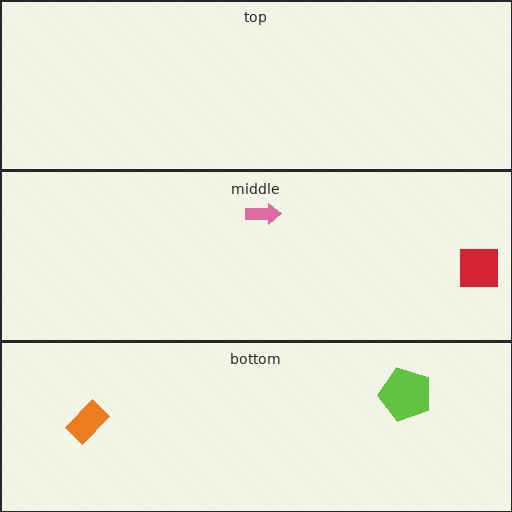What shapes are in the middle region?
The pink arrow, the red square.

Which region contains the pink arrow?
The middle region.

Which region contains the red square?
The middle region.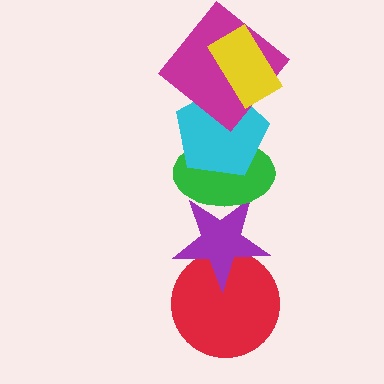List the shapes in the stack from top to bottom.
From top to bottom: the yellow rectangle, the magenta diamond, the cyan pentagon, the green ellipse, the purple star, the red circle.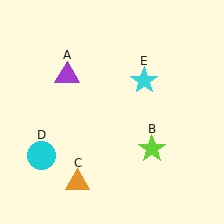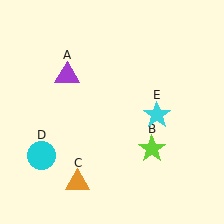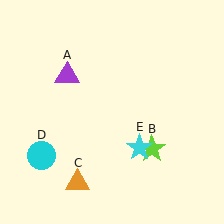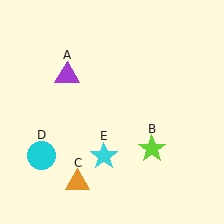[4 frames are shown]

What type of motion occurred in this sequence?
The cyan star (object E) rotated clockwise around the center of the scene.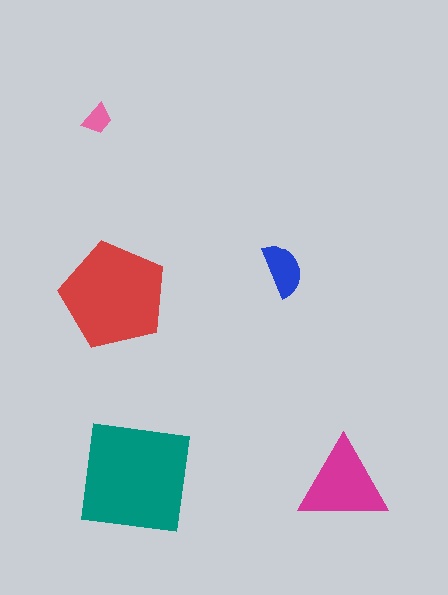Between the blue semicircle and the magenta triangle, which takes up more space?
The magenta triangle.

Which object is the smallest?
The pink trapezoid.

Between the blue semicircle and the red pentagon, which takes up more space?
The red pentagon.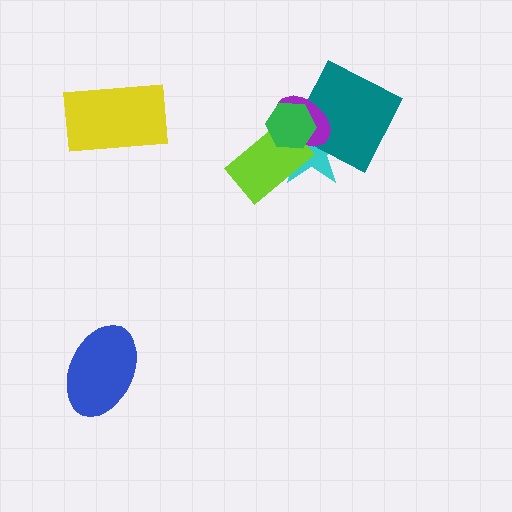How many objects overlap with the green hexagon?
4 objects overlap with the green hexagon.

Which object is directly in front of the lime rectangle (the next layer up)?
The purple ellipse is directly in front of the lime rectangle.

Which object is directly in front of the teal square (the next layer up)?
The purple ellipse is directly in front of the teal square.